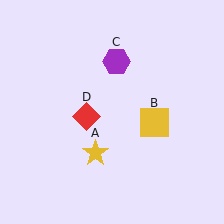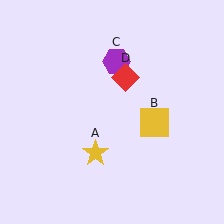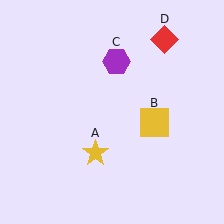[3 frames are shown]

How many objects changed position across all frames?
1 object changed position: red diamond (object D).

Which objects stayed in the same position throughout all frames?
Yellow star (object A) and yellow square (object B) and purple hexagon (object C) remained stationary.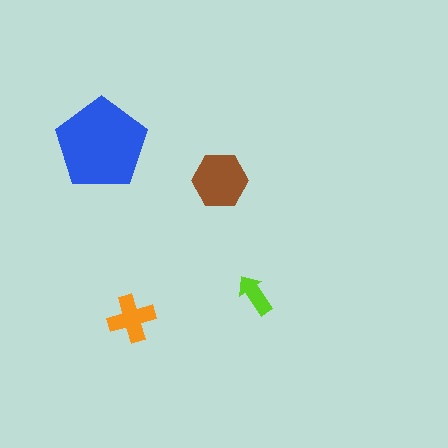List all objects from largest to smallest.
The blue pentagon, the brown hexagon, the orange cross, the lime arrow.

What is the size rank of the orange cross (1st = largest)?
3rd.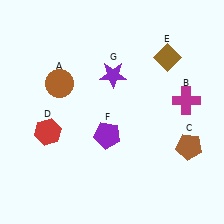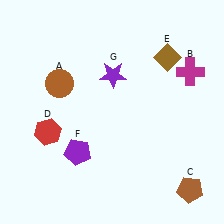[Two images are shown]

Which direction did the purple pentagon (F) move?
The purple pentagon (F) moved left.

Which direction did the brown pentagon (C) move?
The brown pentagon (C) moved down.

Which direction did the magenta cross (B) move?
The magenta cross (B) moved up.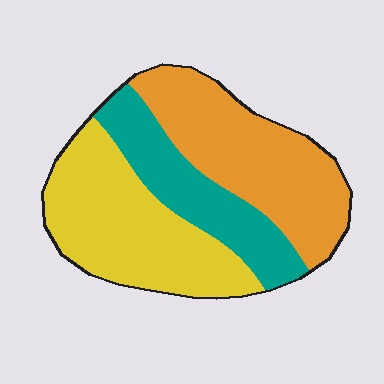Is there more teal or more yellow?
Yellow.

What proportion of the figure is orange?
Orange takes up between a third and a half of the figure.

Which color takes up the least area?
Teal, at roughly 25%.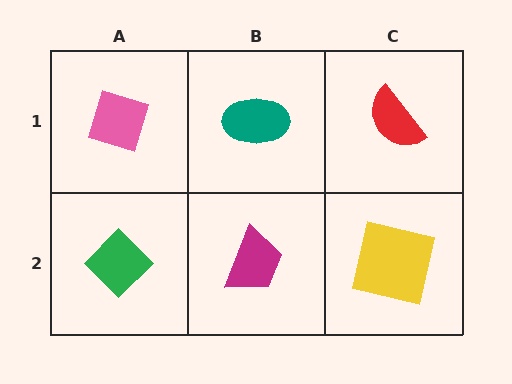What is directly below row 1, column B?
A magenta trapezoid.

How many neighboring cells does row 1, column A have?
2.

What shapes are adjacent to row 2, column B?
A teal ellipse (row 1, column B), a green diamond (row 2, column A), a yellow square (row 2, column C).